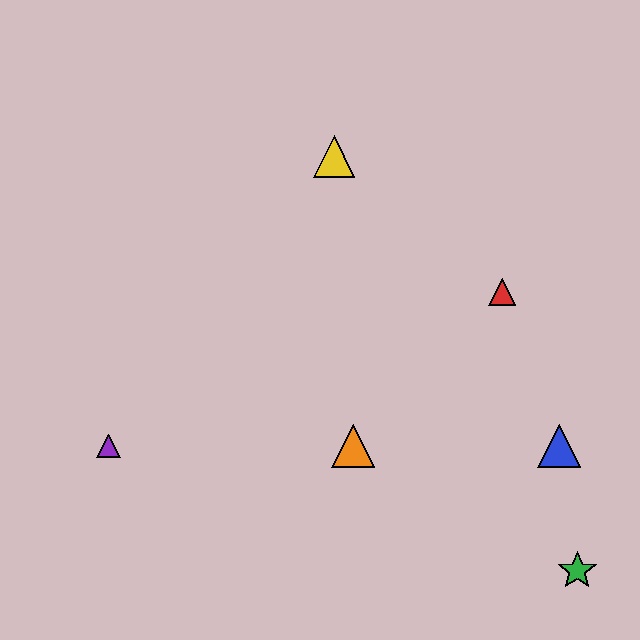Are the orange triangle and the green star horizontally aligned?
No, the orange triangle is at y≈446 and the green star is at y≈571.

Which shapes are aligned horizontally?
The blue triangle, the purple triangle, the orange triangle are aligned horizontally.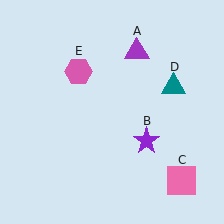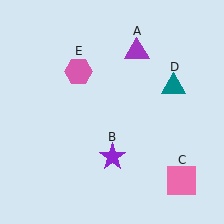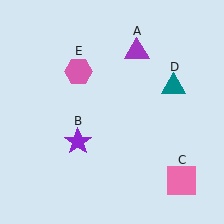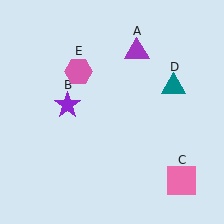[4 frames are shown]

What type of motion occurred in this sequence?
The purple star (object B) rotated clockwise around the center of the scene.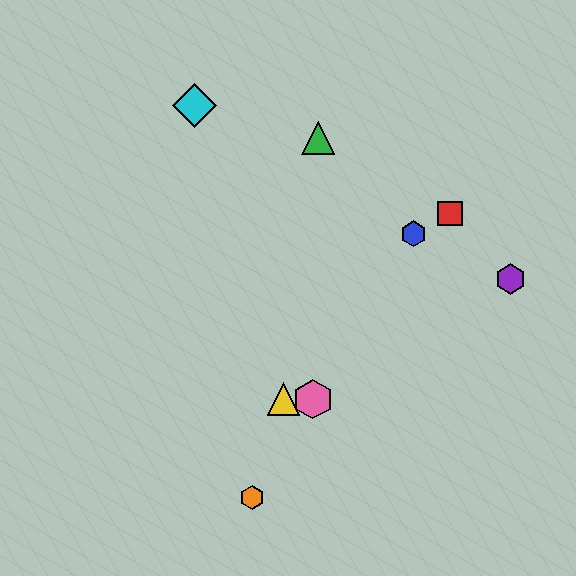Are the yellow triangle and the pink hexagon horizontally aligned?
Yes, both are at y≈399.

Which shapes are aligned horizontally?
The yellow triangle, the pink hexagon are aligned horizontally.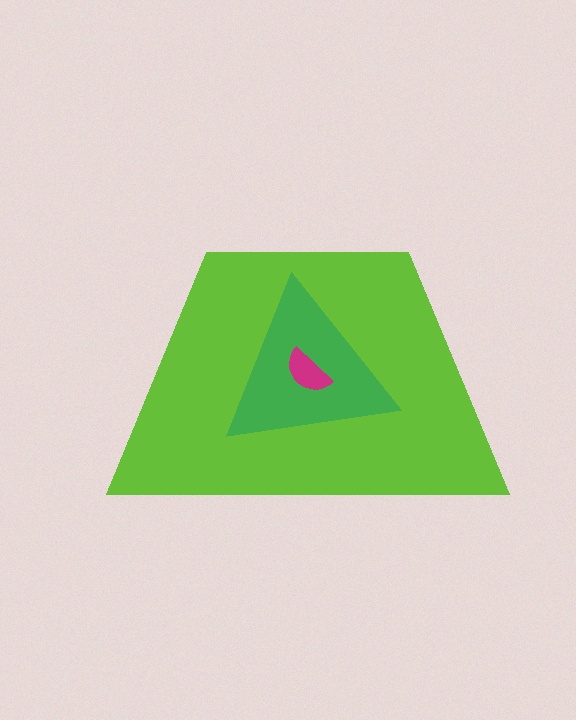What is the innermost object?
The magenta semicircle.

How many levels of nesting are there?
3.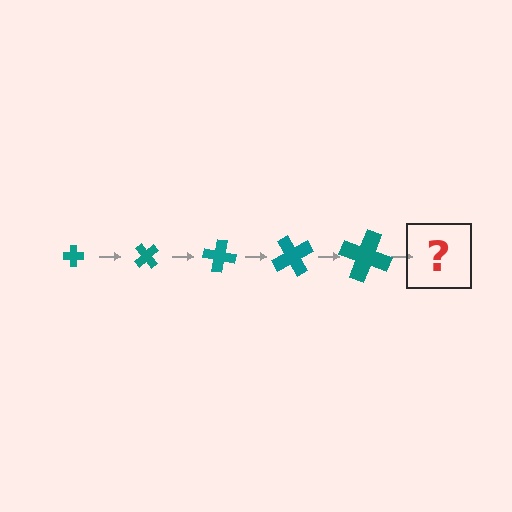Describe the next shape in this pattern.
It should be a cross, larger than the previous one and rotated 250 degrees from the start.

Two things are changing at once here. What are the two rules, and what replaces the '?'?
The two rules are that the cross grows larger each step and it rotates 50 degrees each step. The '?' should be a cross, larger than the previous one and rotated 250 degrees from the start.